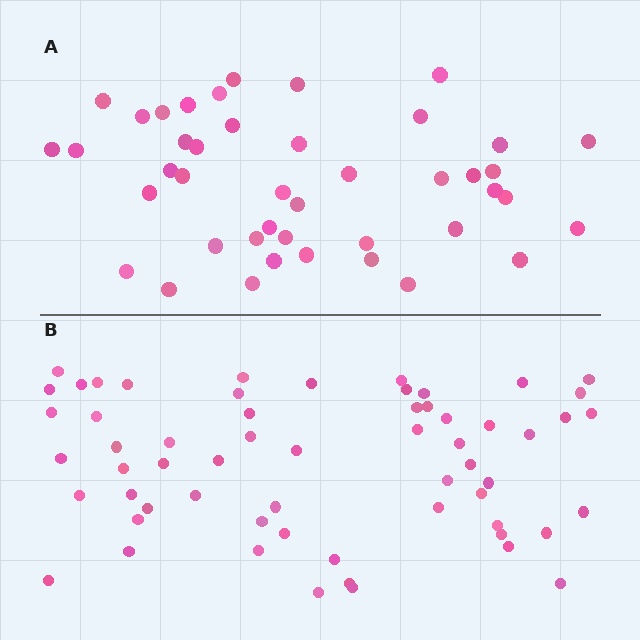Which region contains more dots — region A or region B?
Region B (the bottom region) has more dots.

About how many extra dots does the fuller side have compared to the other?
Region B has approximately 15 more dots than region A.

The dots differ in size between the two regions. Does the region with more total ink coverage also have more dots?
No. Region A has more total ink coverage because its dots are larger, but region B actually contains more individual dots. Total area can be misleading — the number of items is what matters here.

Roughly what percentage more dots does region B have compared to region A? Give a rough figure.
About 40% more.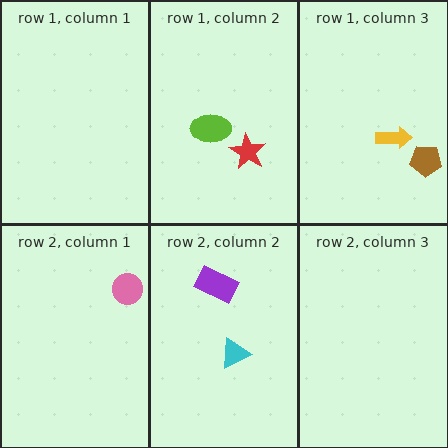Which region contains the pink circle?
The row 2, column 1 region.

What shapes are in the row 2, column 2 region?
The cyan triangle, the purple rectangle.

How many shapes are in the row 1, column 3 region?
2.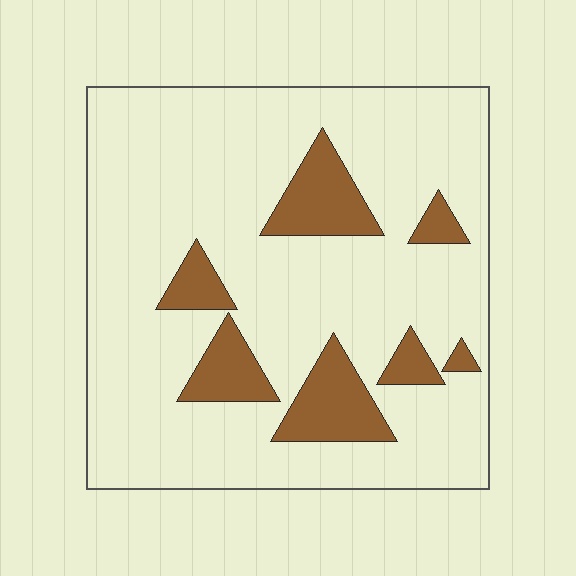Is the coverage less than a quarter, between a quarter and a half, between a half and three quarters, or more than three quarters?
Less than a quarter.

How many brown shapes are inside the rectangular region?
7.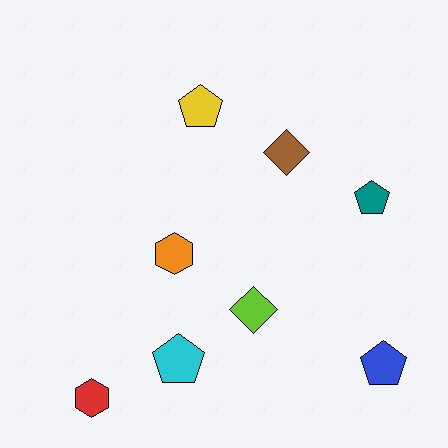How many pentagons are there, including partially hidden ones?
There are 4 pentagons.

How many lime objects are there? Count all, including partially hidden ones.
There is 1 lime object.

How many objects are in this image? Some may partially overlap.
There are 8 objects.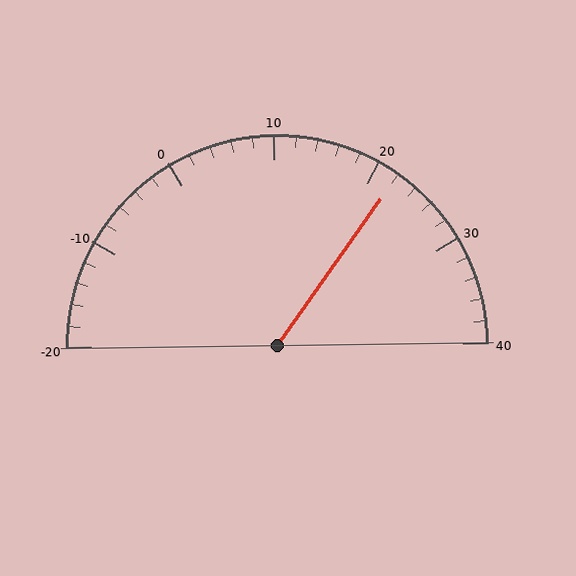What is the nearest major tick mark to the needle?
The nearest major tick mark is 20.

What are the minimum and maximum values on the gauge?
The gauge ranges from -20 to 40.